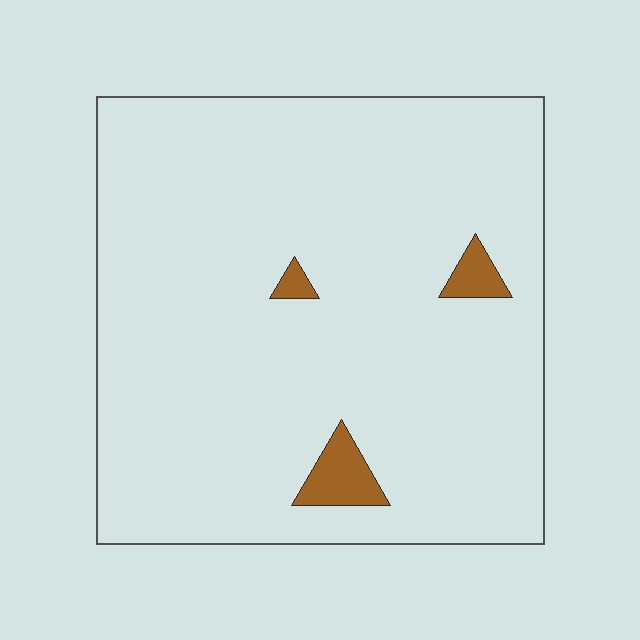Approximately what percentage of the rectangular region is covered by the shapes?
Approximately 5%.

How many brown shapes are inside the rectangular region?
3.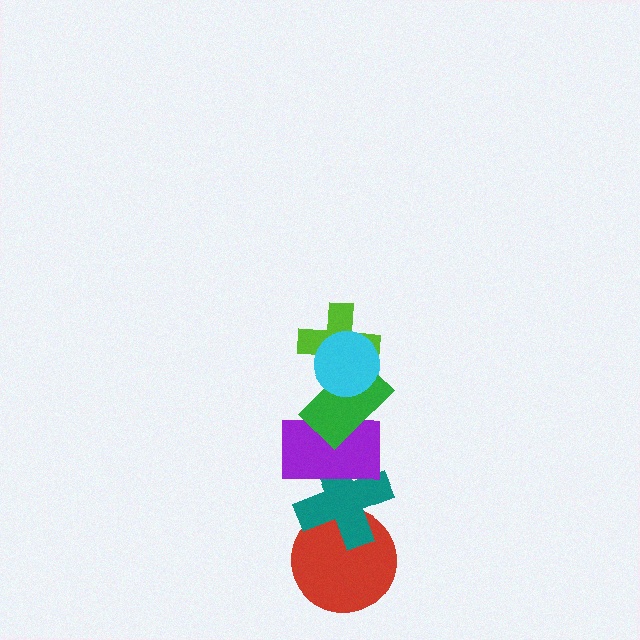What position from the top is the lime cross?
The lime cross is 2nd from the top.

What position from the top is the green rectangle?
The green rectangle is 3rd from the top.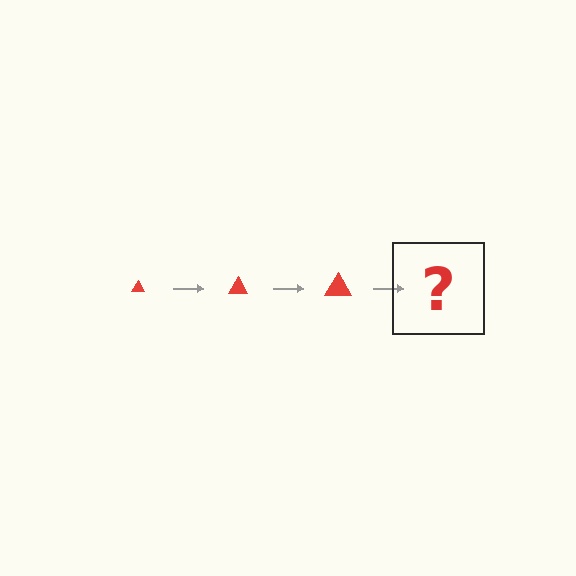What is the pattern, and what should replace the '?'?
The pattern is that the triangle gets progressively larger each step. The '?' should be a red triangle, larger than the previous one.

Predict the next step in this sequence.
The next step is a red triangle, larger than the previous one.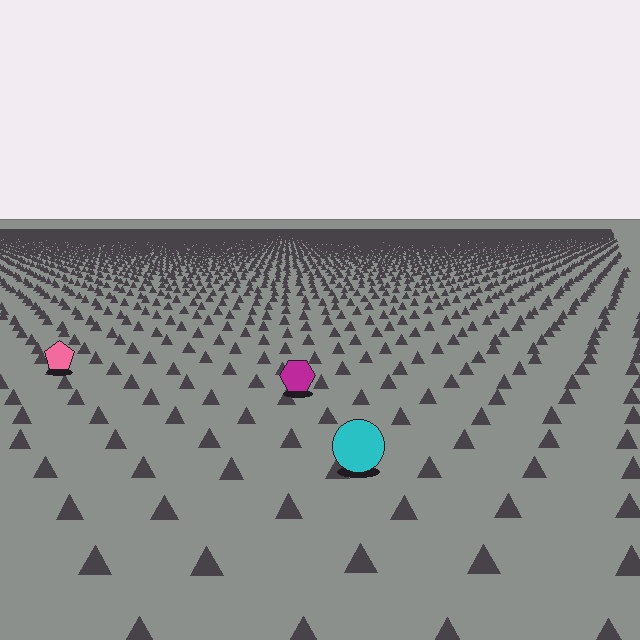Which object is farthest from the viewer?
The pink pentagon is farthest from the viewer. It appears smaller and the ground texture around it is denser.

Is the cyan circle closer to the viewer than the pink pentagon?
Yes. The cyan circle is closer — you can tell from the texture gradient: the ground texture is coarser near it.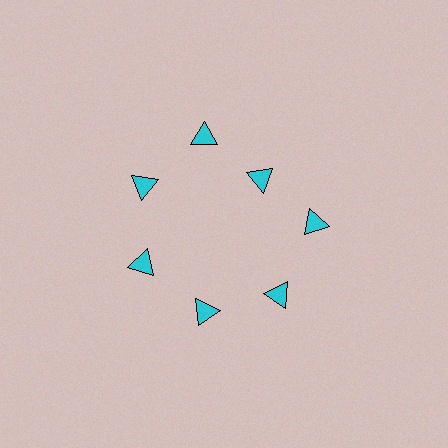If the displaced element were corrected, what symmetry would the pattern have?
It would have 7-fold rotational symmetry — the pattern would map onto itself every 51 degrees.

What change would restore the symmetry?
The symmetry would be restored by moving it outward, back onto the ring so that all 7 triangles sit at equal angles and equal distance from the center.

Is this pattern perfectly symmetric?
No. The 7 cyan triangles are arranged in a ring, but one element near the 1 o'clock position is pulled inward toward the center, breaking the 7-fold rotational symmetry.